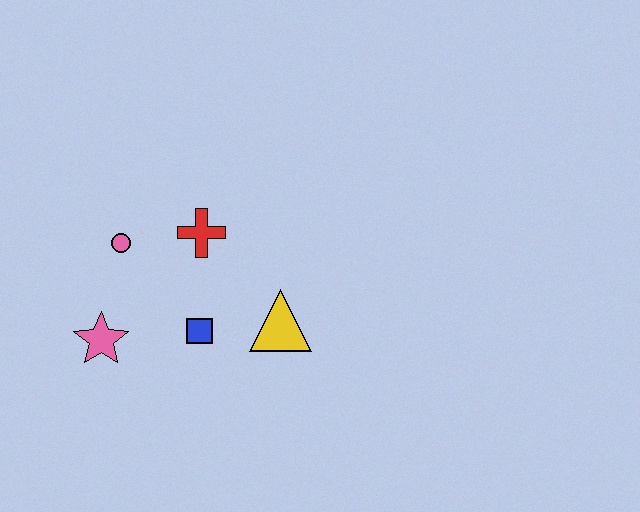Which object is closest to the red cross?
The pink circle is closest to the red cross.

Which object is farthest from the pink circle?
The yellow triangle is farthest from the pink circle.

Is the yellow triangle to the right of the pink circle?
Yes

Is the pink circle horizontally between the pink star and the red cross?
Yes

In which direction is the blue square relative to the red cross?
The blue square is below the red cross.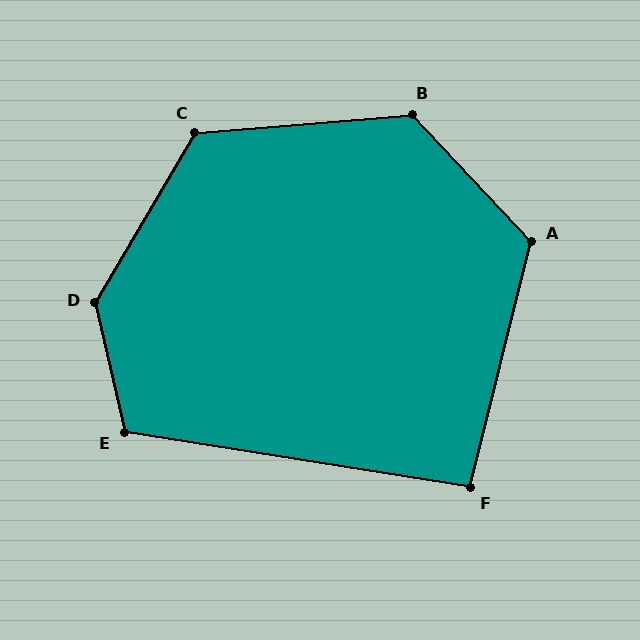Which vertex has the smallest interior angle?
F, at approximately 95 degrees.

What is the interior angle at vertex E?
Approximately 112 degrees (obtuse).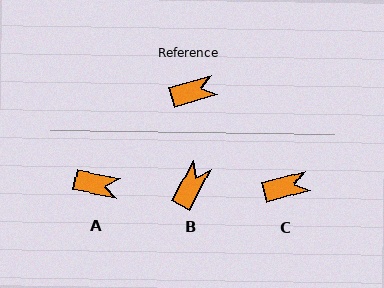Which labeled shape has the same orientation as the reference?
C.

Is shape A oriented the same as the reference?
No, it is off by about 27 degrees.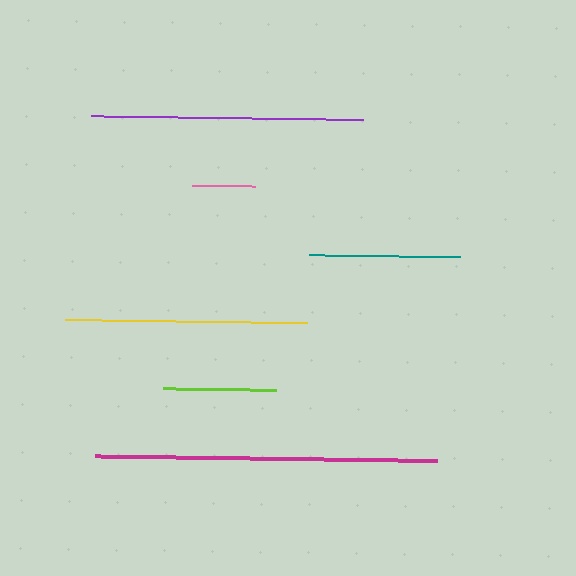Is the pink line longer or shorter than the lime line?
The lime line is longer than the pink line.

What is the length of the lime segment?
The lime segment is approximately 113 pixels long.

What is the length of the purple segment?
The purple segment is approximately 272 pixels long.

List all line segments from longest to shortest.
From longest to shortest: magenta, purple, yellow, teal, lime, pink.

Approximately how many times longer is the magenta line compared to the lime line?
The magenta line is approximately 3.0 times the length of the lime line.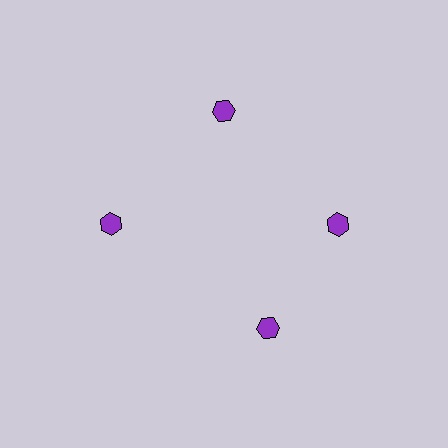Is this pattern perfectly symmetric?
No. The 4 purple hexagons are arranged in a ring, but one element near the 6 o'clock position is rotated out of alignment along the ring, breaking the 4-fold rotational symmetry.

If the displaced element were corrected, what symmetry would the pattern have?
It would have 4-fold rotational symmetry — the pattern would map onto itself every 90 degrees.